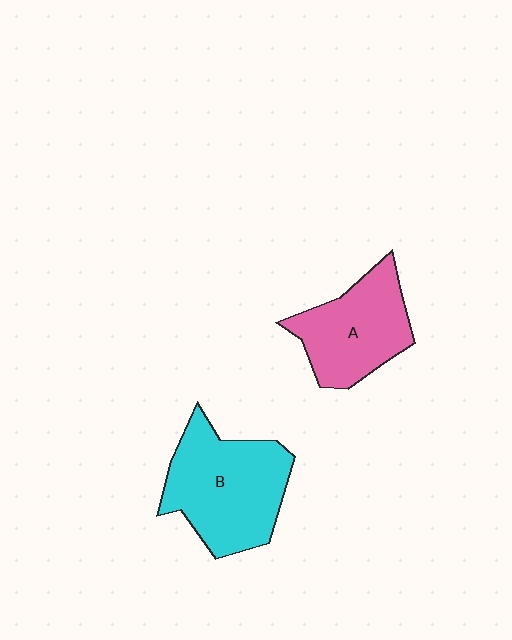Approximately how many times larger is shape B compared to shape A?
Approximately 1.3 times.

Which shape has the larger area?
Shape B (cyan).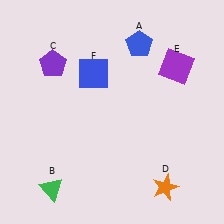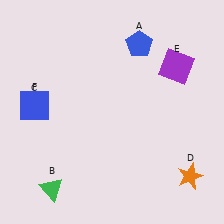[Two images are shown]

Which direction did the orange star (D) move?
The orange star (D) moved right.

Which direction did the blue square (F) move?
The blue square (F) moved left.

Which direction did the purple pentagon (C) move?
The purple pentagon (C) moved down.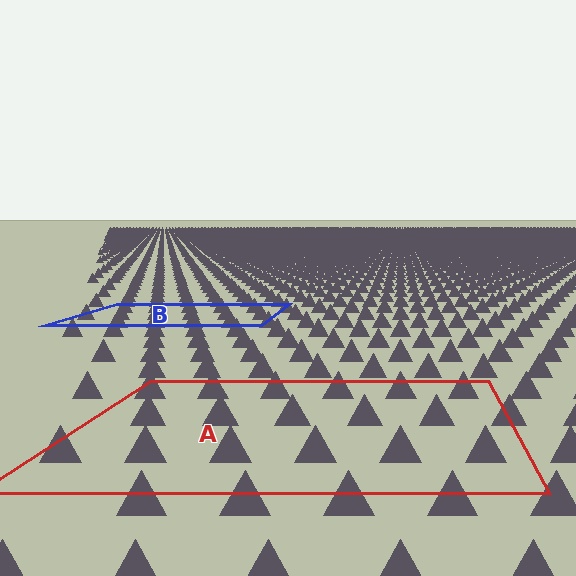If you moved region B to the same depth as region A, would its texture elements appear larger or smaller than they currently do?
They would appear larger. At a closer depth, the same texture elements are projected at a bigger on-screen size.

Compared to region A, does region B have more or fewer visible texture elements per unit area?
Region B has more texture elements per unit area — they are packed more densely because it is farther away.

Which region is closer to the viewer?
Region A is closer. The texture elements there are larger and more spread out.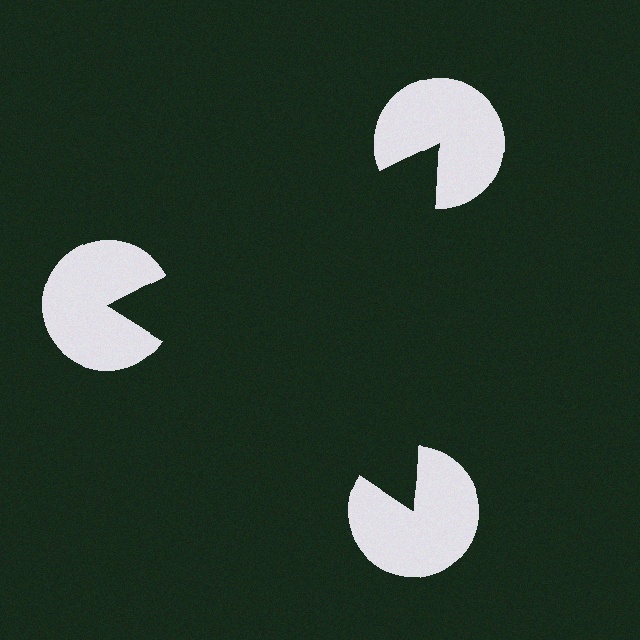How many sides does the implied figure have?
3 sides.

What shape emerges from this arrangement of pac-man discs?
An illusory triangle — its edges are inferred from the aligned wedge cuts in the pac-man discs, not physically drawn.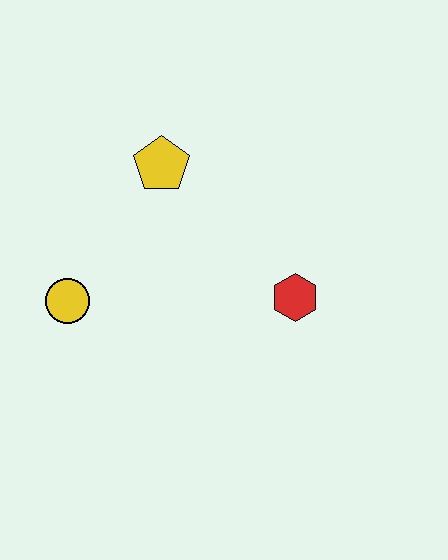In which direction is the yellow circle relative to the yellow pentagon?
The yellow circle is below the yellow pentagon.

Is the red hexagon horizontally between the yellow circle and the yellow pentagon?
No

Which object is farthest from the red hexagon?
The yellow circle is farthest from the red hexagon.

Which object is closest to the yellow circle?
The yellow pentagon is closest to the yellow circle.